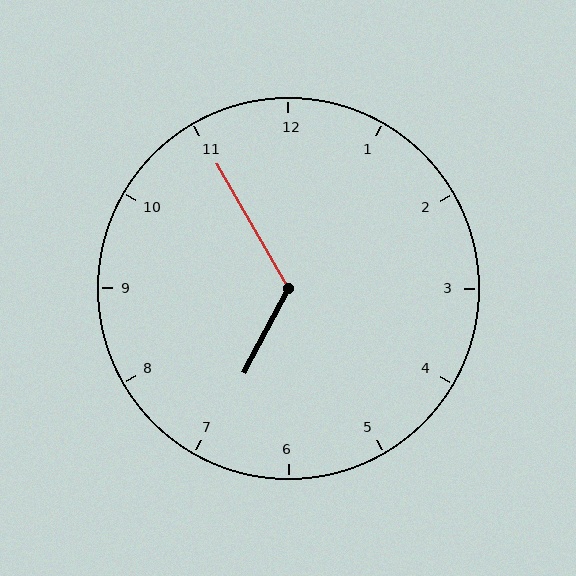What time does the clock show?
6:55.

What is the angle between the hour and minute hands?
Approximately 122 degrees.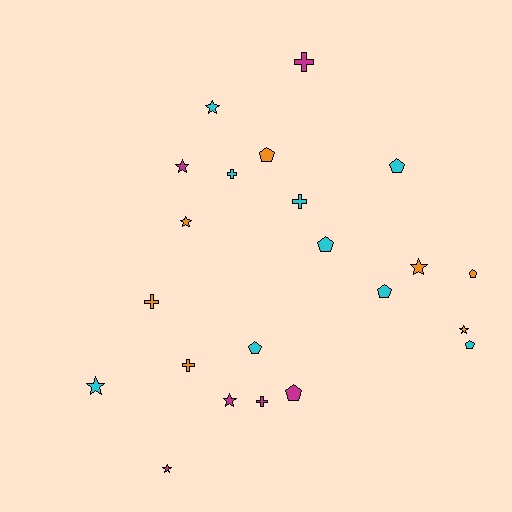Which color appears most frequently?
Cyan, with 9 objects.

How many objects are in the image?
There are 22 objects.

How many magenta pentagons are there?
There is 1 magenta pentagon.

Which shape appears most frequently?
Star, with 8 objects.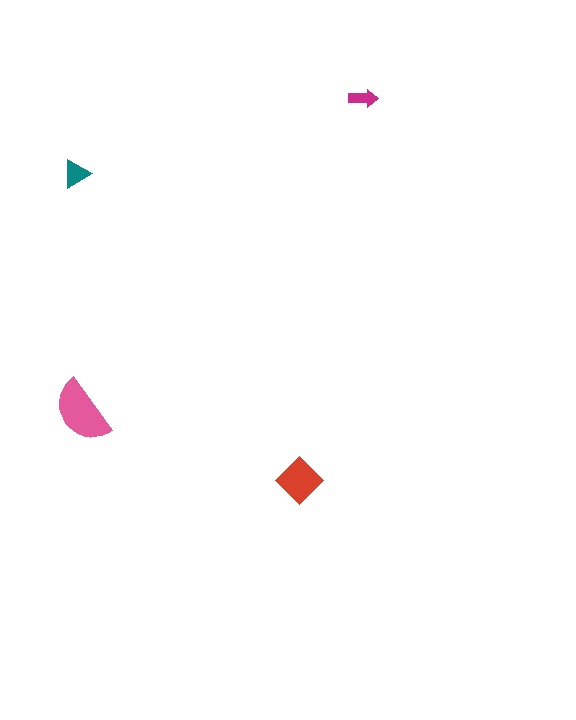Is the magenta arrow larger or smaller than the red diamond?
Smaller.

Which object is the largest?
The pink semicircle.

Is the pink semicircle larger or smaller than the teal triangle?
Larger.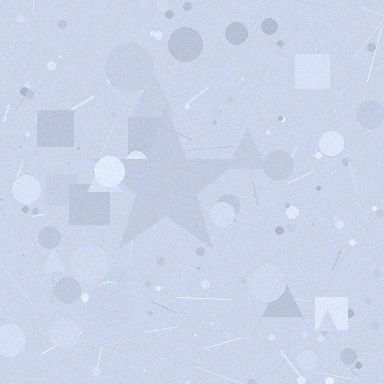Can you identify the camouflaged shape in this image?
The camouflaged shape is a star.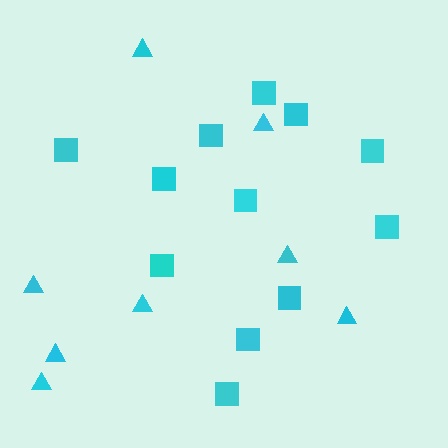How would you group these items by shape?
There are 2 groups: one group of squares (12) and one group of triangles (8).